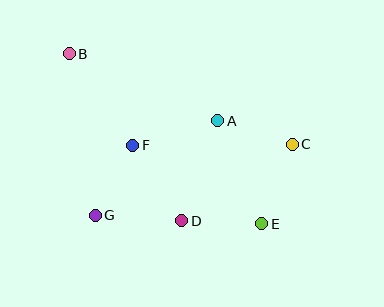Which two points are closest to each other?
Points A and C are closest to each other.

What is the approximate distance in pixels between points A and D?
The distance between A and D is approximately 106 pixels.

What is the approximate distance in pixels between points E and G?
The distance between E and G is approximately 167 pixels.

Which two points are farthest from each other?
Points B and E are farthest from each other.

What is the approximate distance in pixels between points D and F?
The distance between D and F is approximately 90 pixels.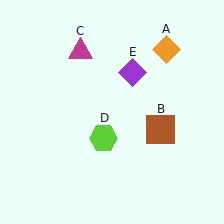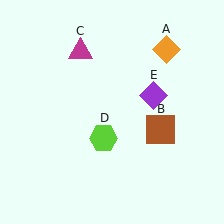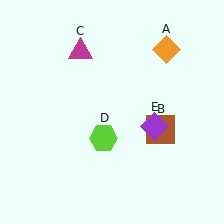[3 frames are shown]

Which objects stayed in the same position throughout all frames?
Orange diamond (object A) and brown square (object B) and magenta triangle (object C) and lime hexagon (object D) remained stationary.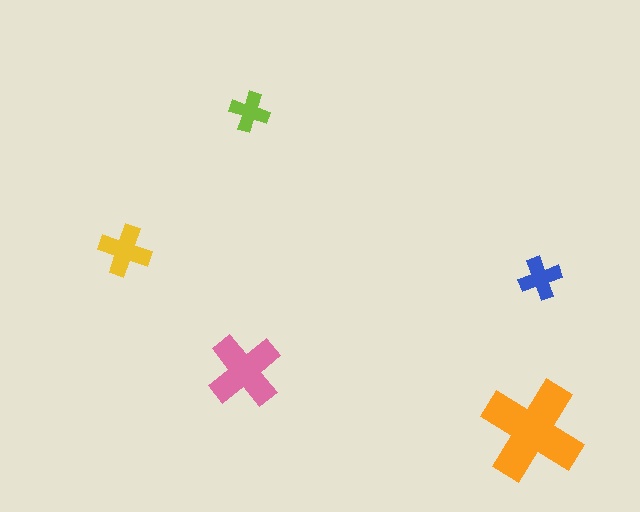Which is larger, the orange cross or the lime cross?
The orange one.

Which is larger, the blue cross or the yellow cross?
The yellow one.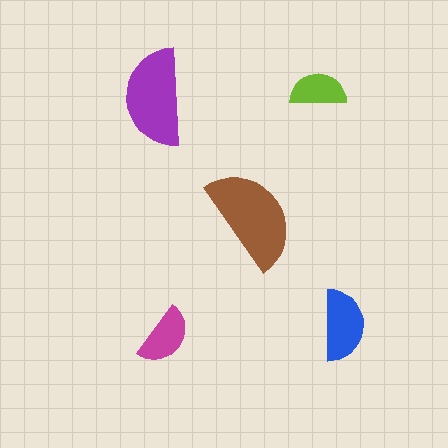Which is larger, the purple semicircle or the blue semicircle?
The purple one.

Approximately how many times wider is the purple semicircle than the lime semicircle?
About 1.5 times wider.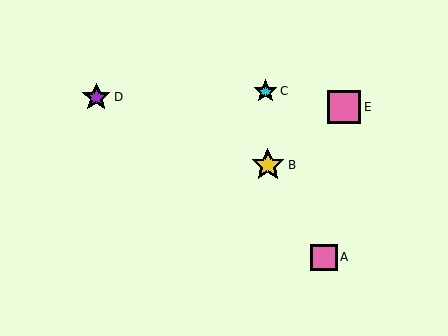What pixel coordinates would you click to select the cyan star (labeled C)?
Click at (266, 91) to select the cyan star C.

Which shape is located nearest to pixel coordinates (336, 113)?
The pink square (labeled E) at (344, 107) is nearest to that location.